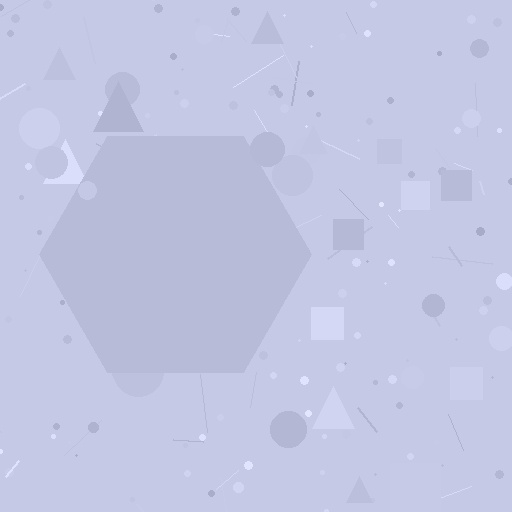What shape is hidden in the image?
A hexagon is hidden in the image.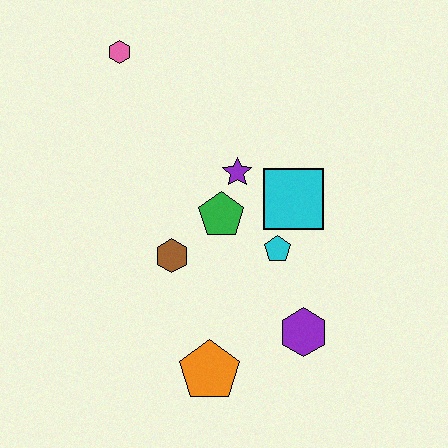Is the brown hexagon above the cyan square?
No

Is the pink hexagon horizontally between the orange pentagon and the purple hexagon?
No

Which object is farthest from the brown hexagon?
The pink hexagon is farthest from the brown hexagon.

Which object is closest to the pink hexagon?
The purple star is closest to the pink hexagon.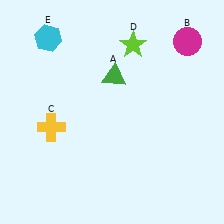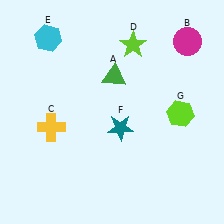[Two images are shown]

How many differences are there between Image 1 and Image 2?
There are 2 differences between the two images.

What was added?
A teal star (F), a lime hexagon (G) were added in Image 2.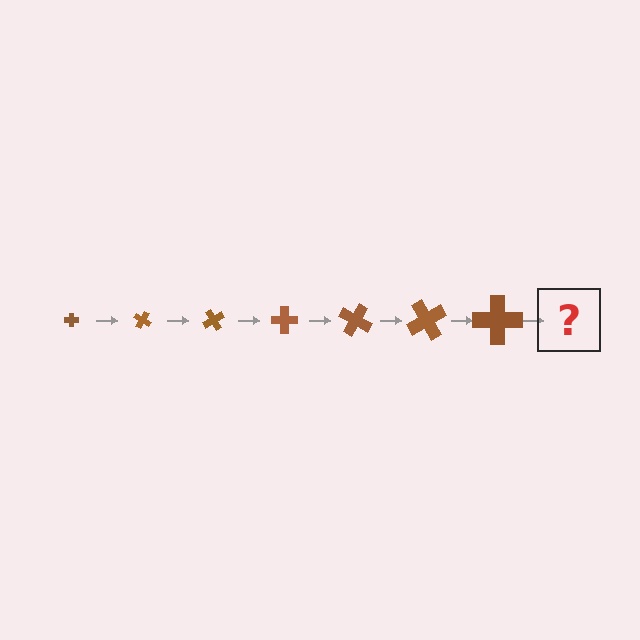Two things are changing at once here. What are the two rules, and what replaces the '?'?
The two rules are that the cross grows larger each step and it rotates 30 degrees each step. The '?' should be a cross, larger than the previous one and rotated 210 degrees from the start.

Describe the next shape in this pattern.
It should be a cross, larger than the previous one and rotated 210 degrees from the start.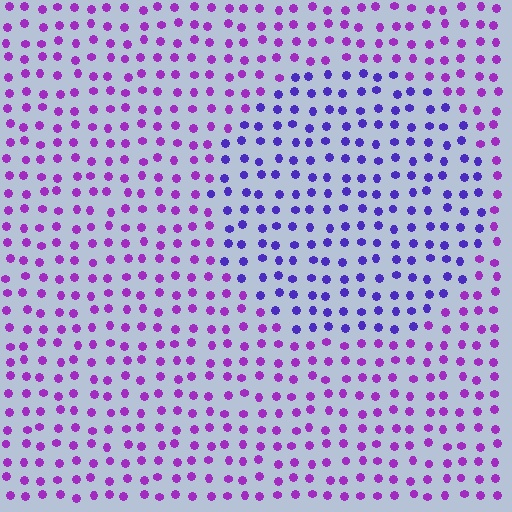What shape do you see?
I see a circle.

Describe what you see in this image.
The image is filled with small purple elements in a uniform arrangement. A circle-shaped region is visible where the elements are tinted to a slightly different hue, forming a subtle color boundary.